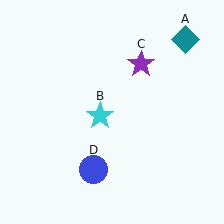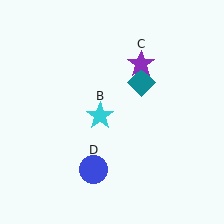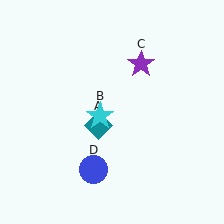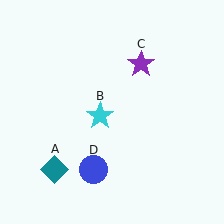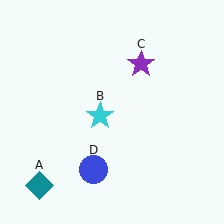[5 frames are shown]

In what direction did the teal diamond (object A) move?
The teal diamond (object A) moved down and to the left.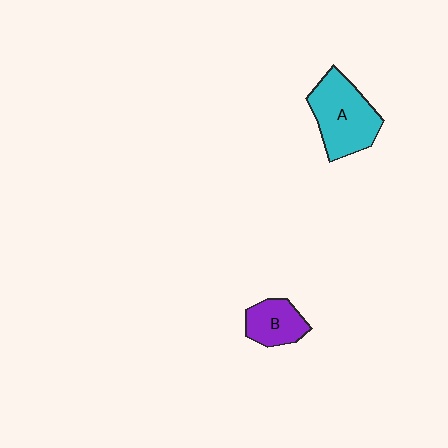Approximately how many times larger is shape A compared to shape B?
Approximately 1.8 times.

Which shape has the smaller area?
Shape B (purple).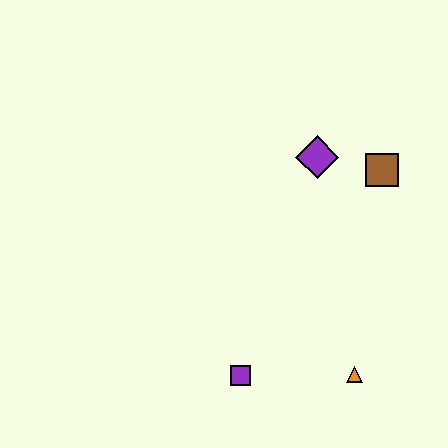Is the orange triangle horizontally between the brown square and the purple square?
Yes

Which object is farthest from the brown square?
The purple square is farthest from the brown square.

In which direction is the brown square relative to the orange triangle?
The brown square is above the orange triangle.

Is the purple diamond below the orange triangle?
No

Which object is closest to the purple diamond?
The brown square is closest to the purple diamond.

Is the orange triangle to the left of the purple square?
No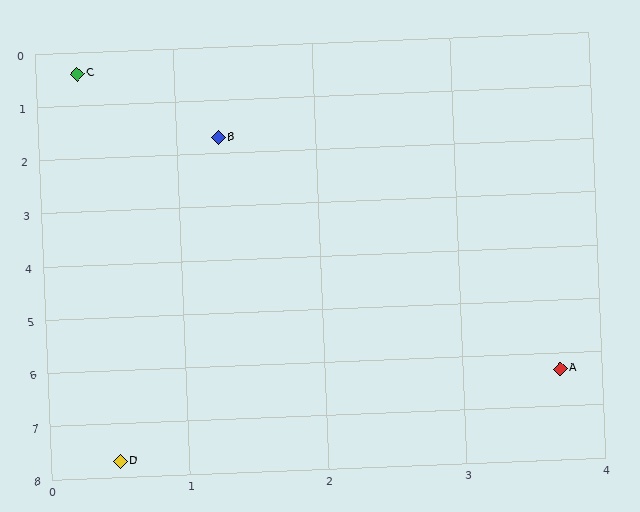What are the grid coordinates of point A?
Point A is at approximately (3.7, 6.3).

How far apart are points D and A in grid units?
Points D and A are about 3.5 grid units apart.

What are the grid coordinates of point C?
Point C is at approximately (0.3, 0.4).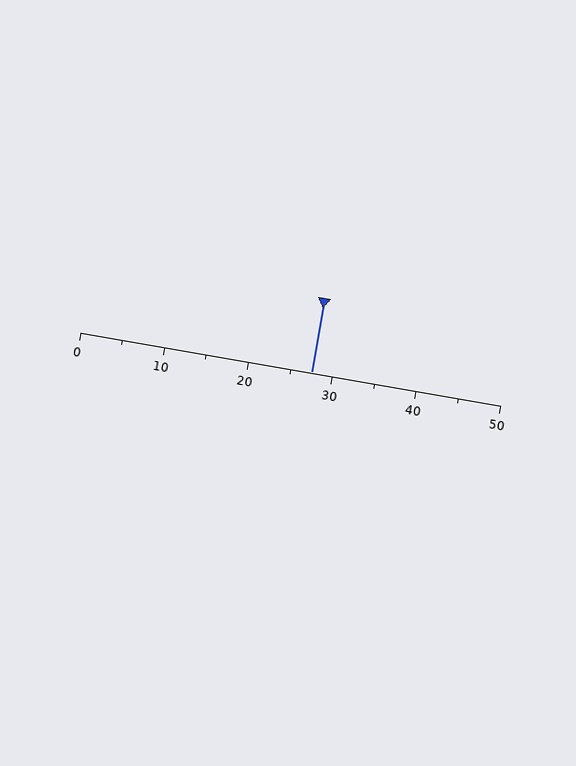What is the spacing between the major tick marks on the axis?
The major ticks are spaced 10 apart.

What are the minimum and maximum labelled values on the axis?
The axis runs from 0 to 50.